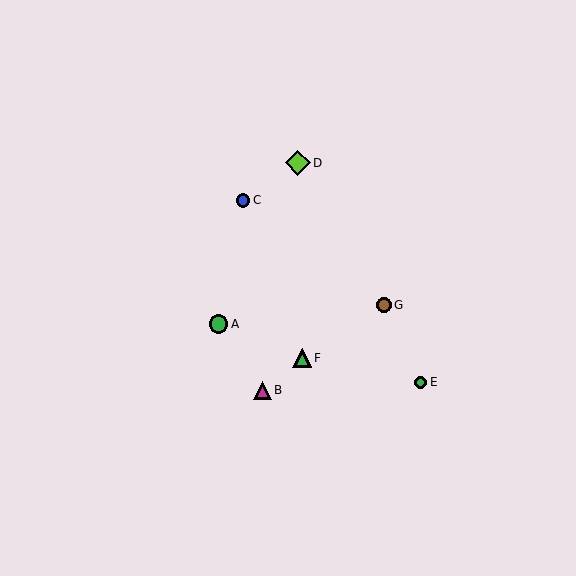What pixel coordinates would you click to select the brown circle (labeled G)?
Click at (384, 305) to select the brown circle G.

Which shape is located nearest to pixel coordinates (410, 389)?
The green circle (labeled E) at (421, 382) is nearest to that location.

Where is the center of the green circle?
The center of the green circle is at (218, 324).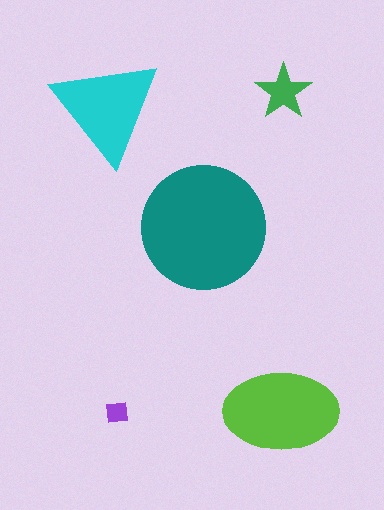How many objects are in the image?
There are 5 objects in the image.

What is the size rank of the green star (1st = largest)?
4th.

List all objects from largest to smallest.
The teal circle, the lime ellipse, the cyan triangle, the green star, the purple square.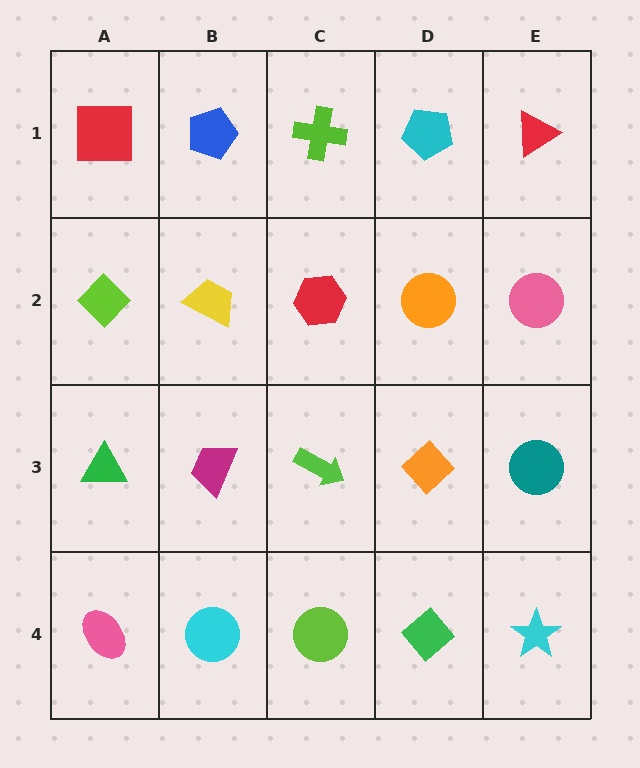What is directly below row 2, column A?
A green triangle.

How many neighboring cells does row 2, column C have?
4.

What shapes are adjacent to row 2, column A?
A red square (row 1, column A), a green triangle (row 3, column A), a yellow trapezoid (row 2, column B).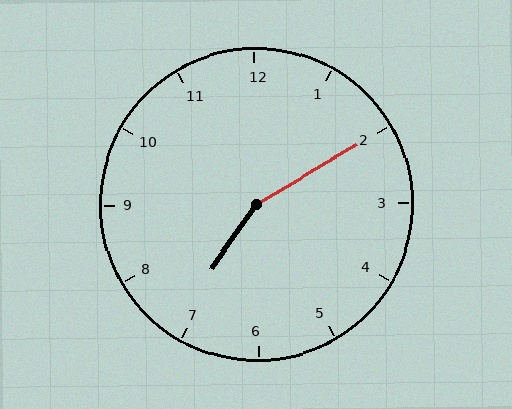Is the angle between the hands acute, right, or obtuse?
It is obtuse.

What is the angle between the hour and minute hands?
Approximately 155 degrees.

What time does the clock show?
7:10.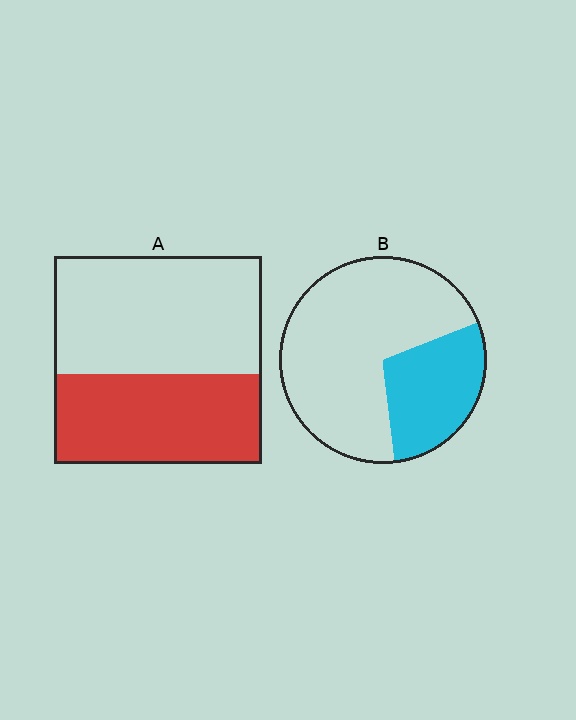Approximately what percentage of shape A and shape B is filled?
A is approximately 45% and B is approximately 30%.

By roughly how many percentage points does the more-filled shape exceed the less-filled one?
By roughly 15 percentage points (A over B).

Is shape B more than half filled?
No.